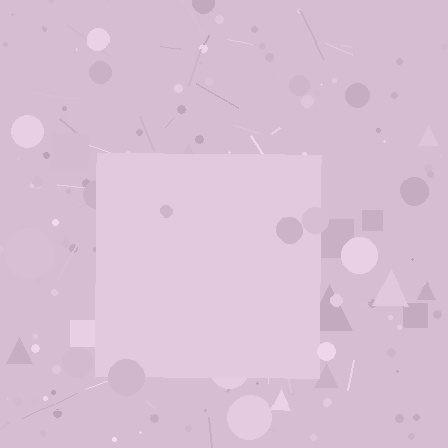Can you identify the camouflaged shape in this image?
The camouflaged shape is a square.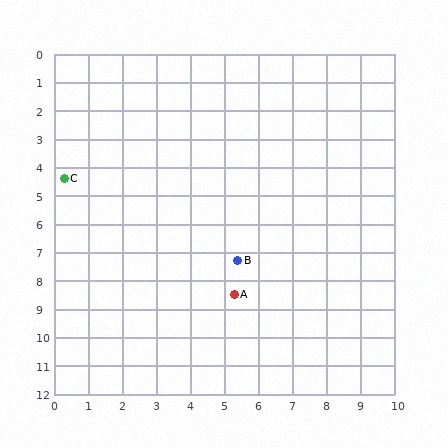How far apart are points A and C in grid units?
Points A and C are about 6.5 grid units apart.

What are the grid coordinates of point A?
Point A is at approximately (5.3, 8.5).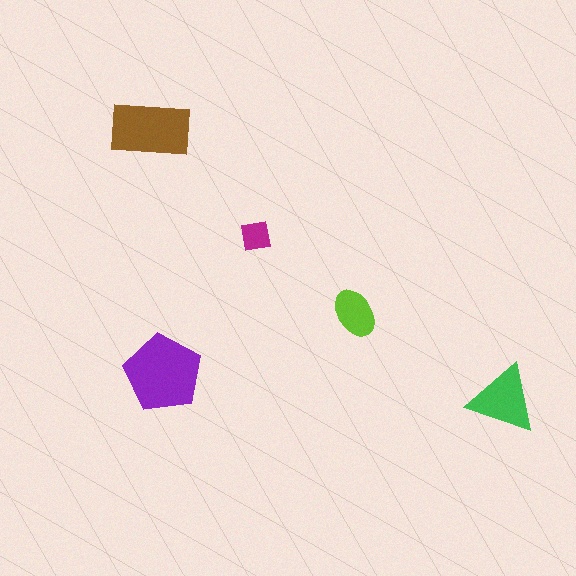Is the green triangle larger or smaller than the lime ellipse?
Larger.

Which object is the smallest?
The magenta square.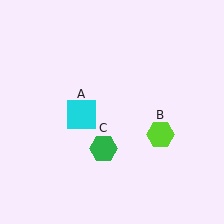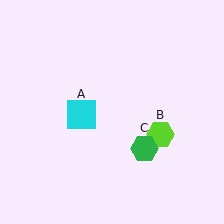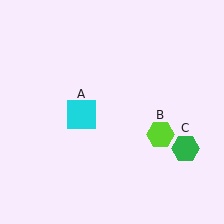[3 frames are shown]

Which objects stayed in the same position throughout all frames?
Cyan square (object A) and lime hexagon (object B) remained stationary.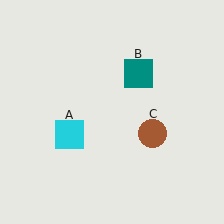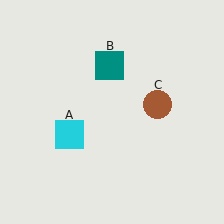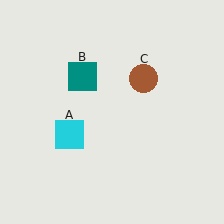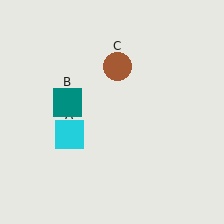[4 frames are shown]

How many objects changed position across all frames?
2 objects changed position: teal square (object B), brown circle (object C).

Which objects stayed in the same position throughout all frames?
Cyan square (object A) remained stationary.